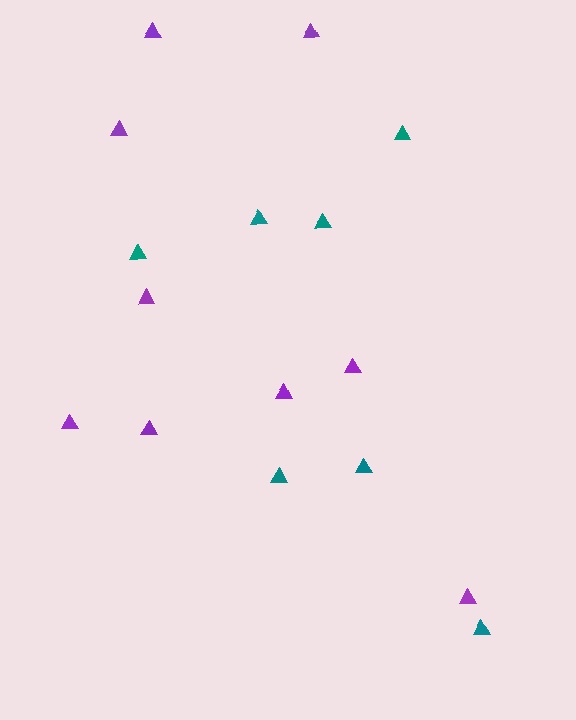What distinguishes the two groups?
There are 2 groups: one group of purple triangles (9) and one group of teal triangles (7).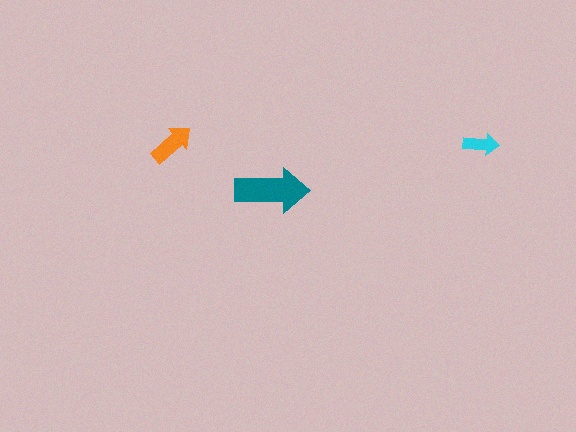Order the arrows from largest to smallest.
the teal one, the orange one, the cyan one.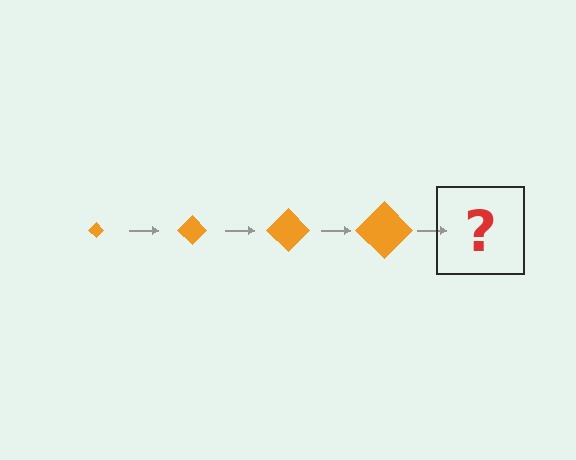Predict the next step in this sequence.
The next step is an orange diamond, larger than the previous one.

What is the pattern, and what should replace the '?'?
The pattern is that the diamond gets progressively larger each step. The '?' should be an orange diamond, larger than the previous one.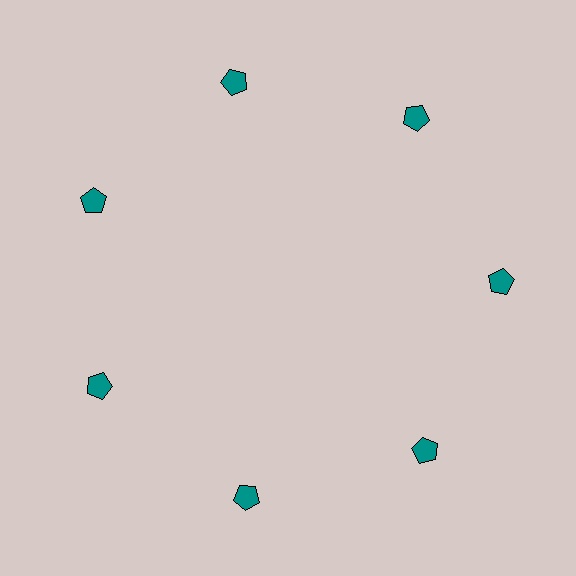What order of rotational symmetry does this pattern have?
This pattern has 7-fold rotational symmetry.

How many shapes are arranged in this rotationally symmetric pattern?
There are 7 shapes, arranged in 7 groups of 1.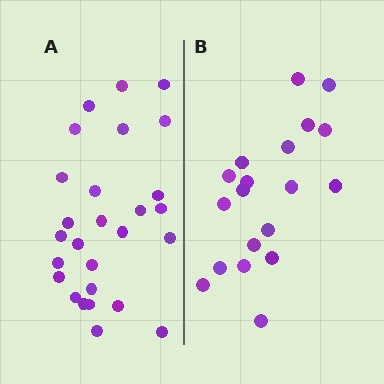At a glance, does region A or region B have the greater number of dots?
Region A (the left region) has more dots.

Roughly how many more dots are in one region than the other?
Region A has roughly 8 or so more dots than region B.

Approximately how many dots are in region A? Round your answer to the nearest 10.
About 30 dots. (The exact count is 27, which rounds to 30.)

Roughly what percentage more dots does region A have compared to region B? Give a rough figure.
About 40% more.